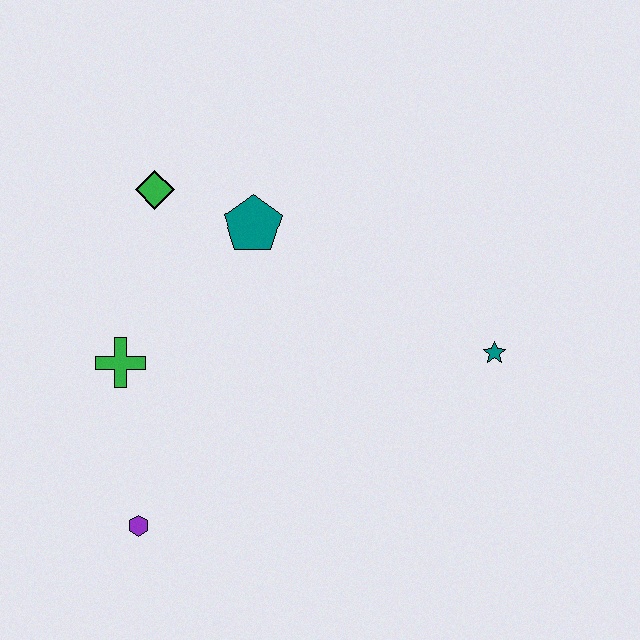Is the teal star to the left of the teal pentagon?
No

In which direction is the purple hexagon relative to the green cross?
The purple hexagon is below the green cross.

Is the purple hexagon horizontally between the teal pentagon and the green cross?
Yes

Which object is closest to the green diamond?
The teal pentagon is closest to the green diamond.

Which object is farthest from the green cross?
The teal star is farthest from the green cross.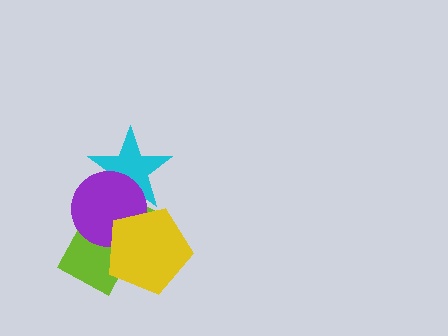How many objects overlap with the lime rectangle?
3 objects overlap with the lime rectangle.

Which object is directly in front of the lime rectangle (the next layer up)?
The cyan star is directly in front of the lime rectangle.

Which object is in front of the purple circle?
The yellow pentagon is in front of the purple circle.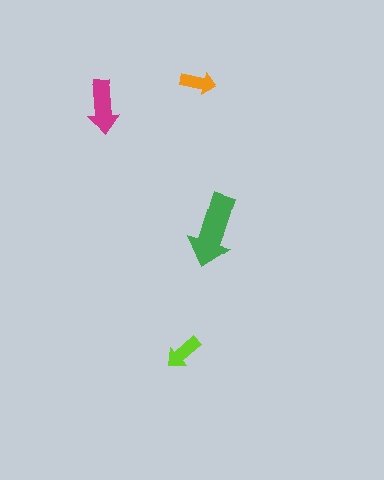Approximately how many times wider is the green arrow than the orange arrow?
About 2 times wider.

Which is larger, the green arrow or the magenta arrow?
The green one.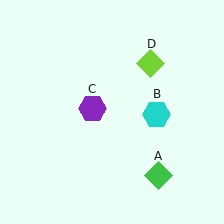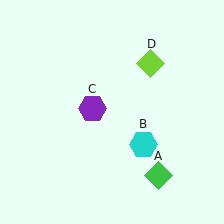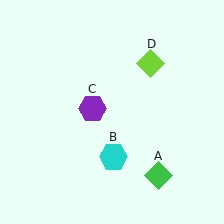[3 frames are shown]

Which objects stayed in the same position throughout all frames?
Green diamond (object A) and purple hexagon (object C) and lime diamond (object D) remained stationary.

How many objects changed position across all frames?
1 object changed position: cyan hexagon (object B).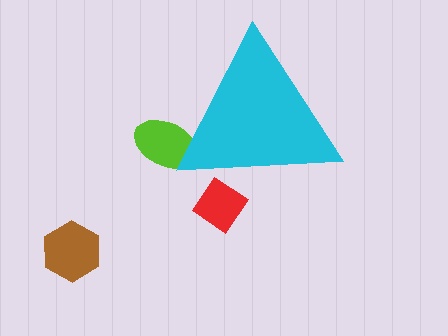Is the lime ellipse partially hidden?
Yes, the lime ellipse is partially hidden behind the cyan triangle.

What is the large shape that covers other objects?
A cyan triangle.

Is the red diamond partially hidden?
Yes, the red diamond is partially hidden behind the cyan triangle.